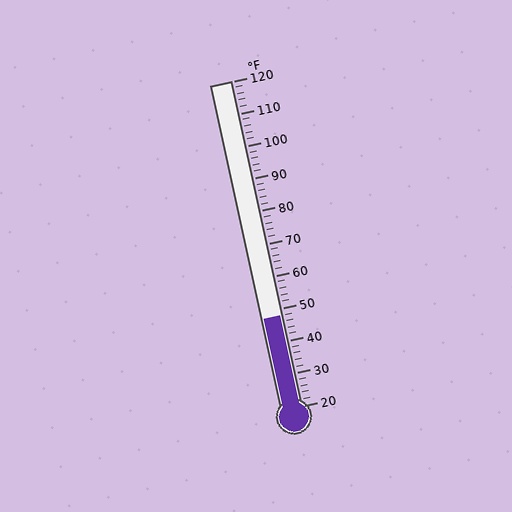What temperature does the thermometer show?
The thermometer shows approximately 48°F.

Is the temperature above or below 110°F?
The temperature is below 110°F.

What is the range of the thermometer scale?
The thermometer scale ranges from 20°F to 120°F.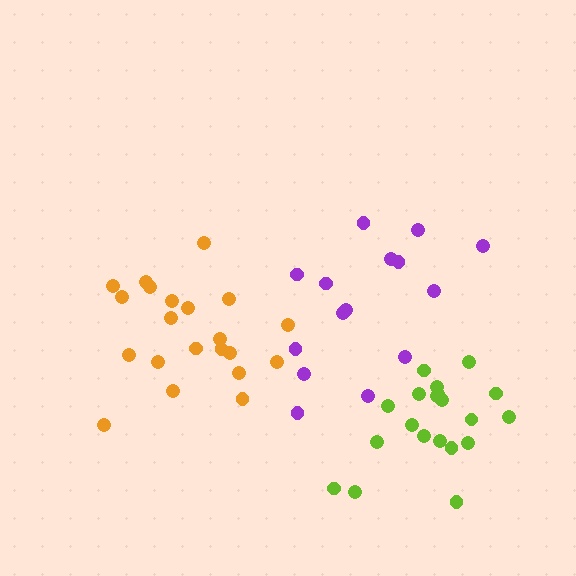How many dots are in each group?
Group 1: 21 dots, Group 2: 15 dots, Group 3: 20 dots (56 total).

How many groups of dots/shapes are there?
There are 3 groups.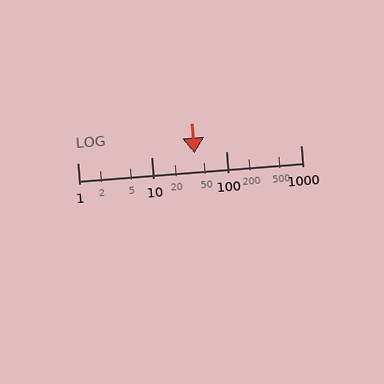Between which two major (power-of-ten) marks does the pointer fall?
The pointer is between 10 and 100.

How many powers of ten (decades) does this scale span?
The scale spans 3 decades, from 1 to 1000.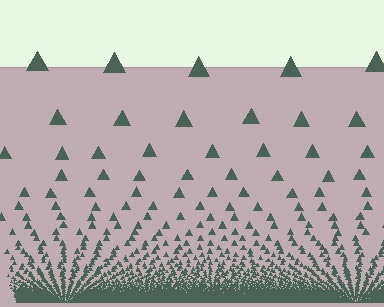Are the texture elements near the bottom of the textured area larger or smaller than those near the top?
Smaller. The gradient is inverted — elements near the bottom are smaller and denser.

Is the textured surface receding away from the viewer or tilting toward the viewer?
The surface appears to tilt toward the viewer. Texture elements get larger and sparser toward the top.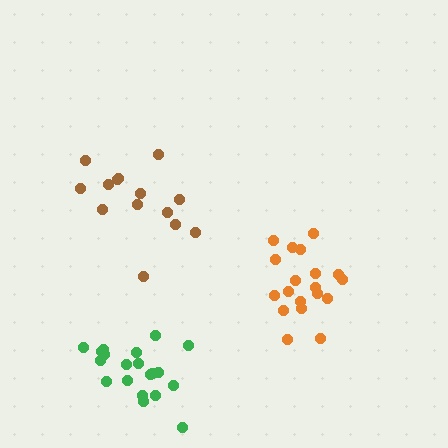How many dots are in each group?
Group 1: 14 dots, Group 2: 19 dots, Group 3: 20 dots (53 total).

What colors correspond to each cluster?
The clusters are colored: brown, orange, green.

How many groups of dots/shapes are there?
There are 3 groups.